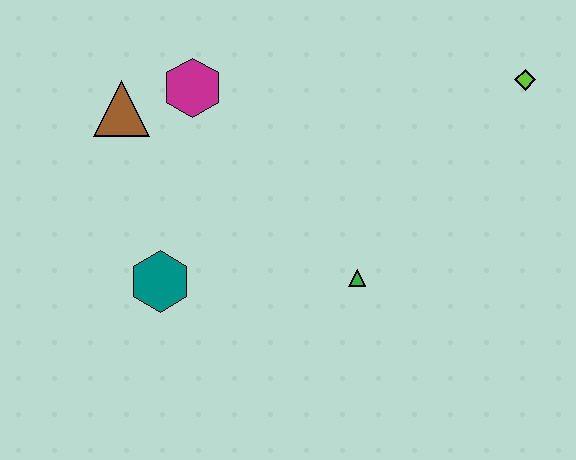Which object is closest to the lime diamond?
The green triangle is closest to the lime diamond.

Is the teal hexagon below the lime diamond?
Yes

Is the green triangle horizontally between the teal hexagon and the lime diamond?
Yes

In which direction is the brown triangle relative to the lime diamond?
The brown triangle is to the left of the lime diamond.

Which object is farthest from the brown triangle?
The lime diamond is farthest from the brown triangle.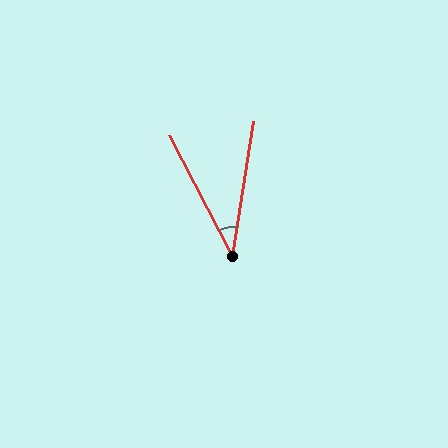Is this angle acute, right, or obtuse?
It is acute.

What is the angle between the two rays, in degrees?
Approximately 37 degrees.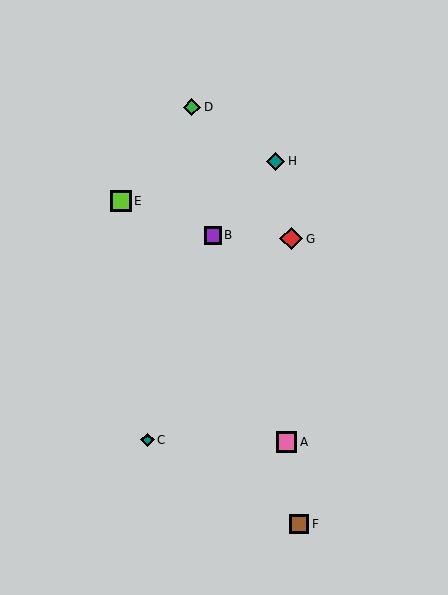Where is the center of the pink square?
The center of the pink square is at (287, 442).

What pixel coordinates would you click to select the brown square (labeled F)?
Click at (299, 524) to select the brown square F.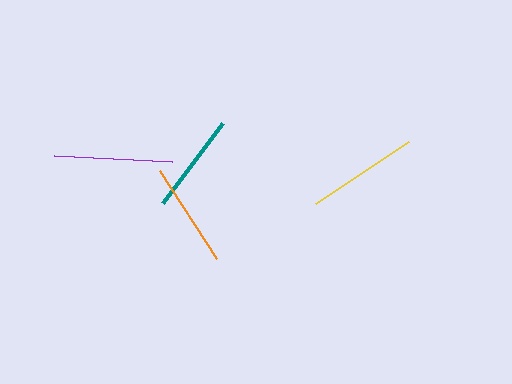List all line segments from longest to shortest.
From longest to shortest: purple, yellow, orange, teal.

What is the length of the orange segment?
The orange segment is approximately 104 pixels long.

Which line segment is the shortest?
The teal line is the shortest at approximately 100 pixels.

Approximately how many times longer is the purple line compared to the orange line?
The purple line is approximately 1.1 times the length of the orange line.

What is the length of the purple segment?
The purple segment is approximately 118 pixels long.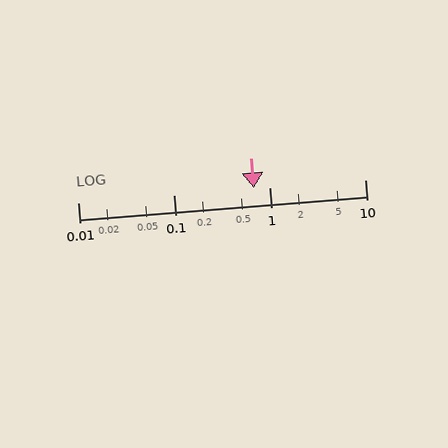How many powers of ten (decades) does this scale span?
The scale spans 3 decades, from 0.01 to 10.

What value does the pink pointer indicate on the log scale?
The pointer indicates approximately 0.69.